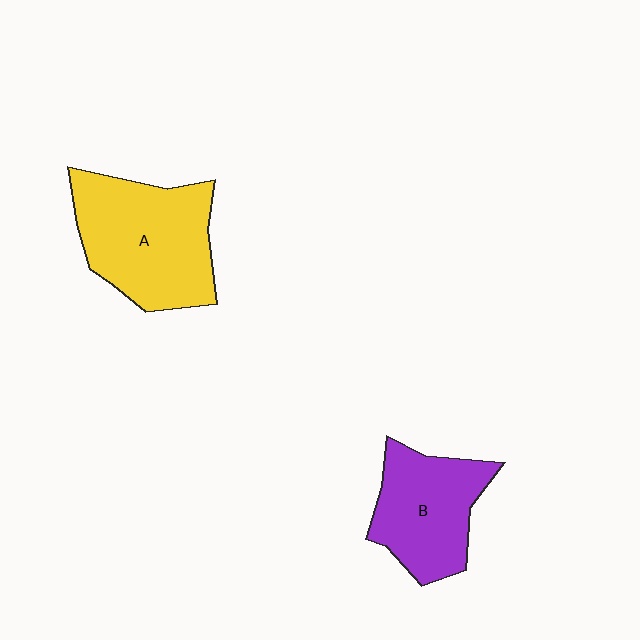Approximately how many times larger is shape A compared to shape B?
Approximately 1.3 times.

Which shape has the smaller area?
Shape B (purple).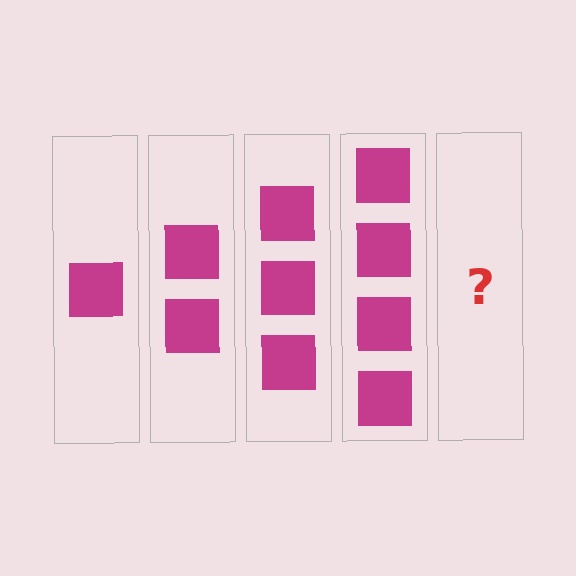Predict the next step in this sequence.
The next step is 5 squares.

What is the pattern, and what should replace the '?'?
The pattern is that each step adds one more square. The '?' should be 5 squares.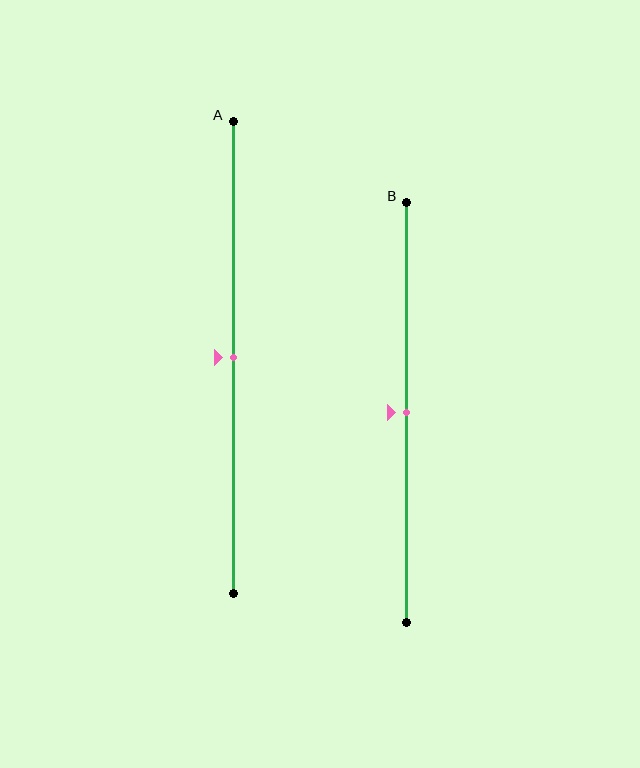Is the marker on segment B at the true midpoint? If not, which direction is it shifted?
Yes, the marker on segment B is at the true midpoint.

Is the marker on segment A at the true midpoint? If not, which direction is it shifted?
Yes, the marker on segment A is at the true midpoint.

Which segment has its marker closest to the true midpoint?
Segment A has its marker closest to the true midpoint.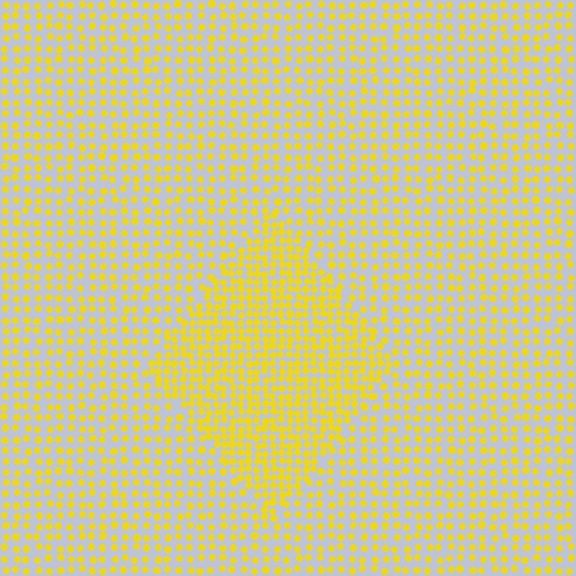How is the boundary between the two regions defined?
The boundary is defined by a change in element density (approximately 1.8x ratio). All elements are the same color, size, and shape.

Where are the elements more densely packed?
The elements are more densely packed inside the diamond boundary.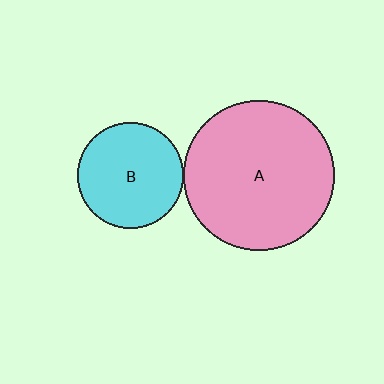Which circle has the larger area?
Circle A (pink).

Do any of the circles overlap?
No, none of the circles overlap.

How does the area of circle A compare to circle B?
Approximately 2.0 times.